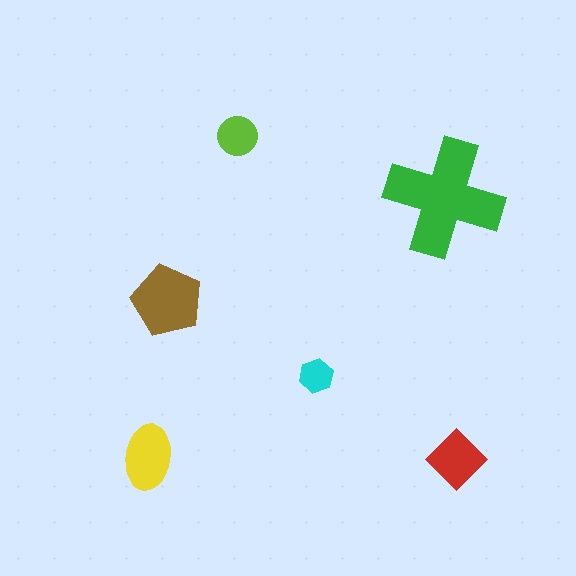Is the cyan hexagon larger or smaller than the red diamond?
Smaller.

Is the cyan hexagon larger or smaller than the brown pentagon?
Smaller.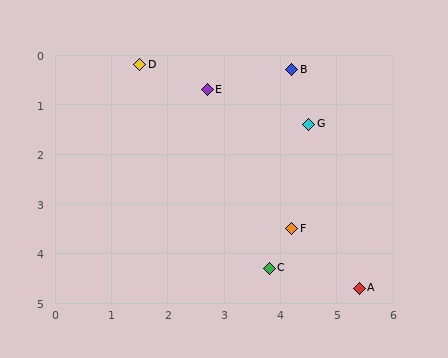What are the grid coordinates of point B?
Point B is at approximately (4.2, 0.3).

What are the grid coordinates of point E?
Point E is at approximately (2.7, 0.7).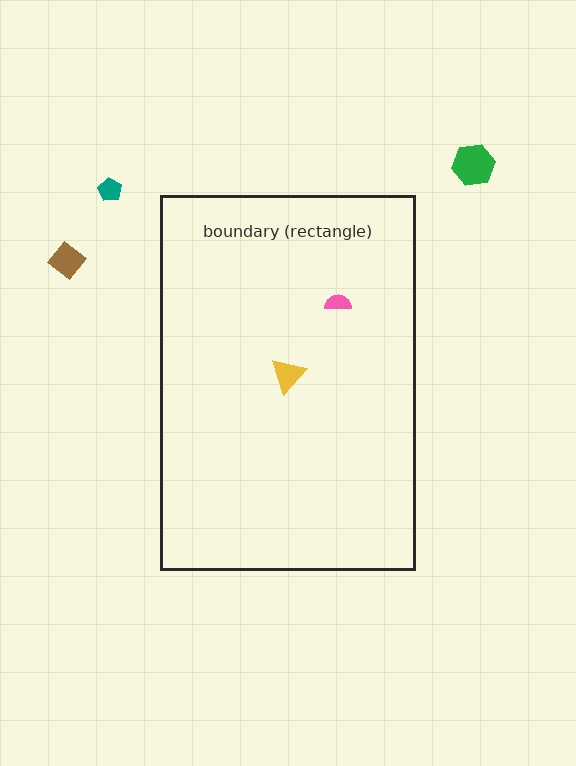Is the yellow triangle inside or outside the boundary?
Inside.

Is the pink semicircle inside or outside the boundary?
Inside.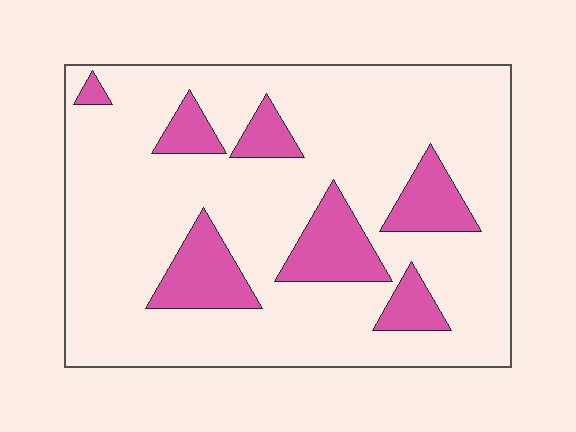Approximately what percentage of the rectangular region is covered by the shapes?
Approximately 20%.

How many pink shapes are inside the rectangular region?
7.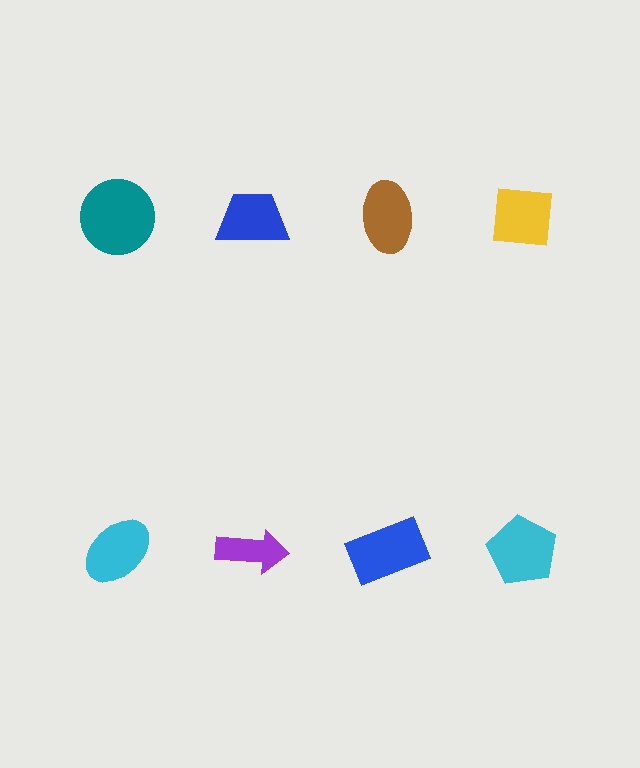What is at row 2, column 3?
A blue rectangle.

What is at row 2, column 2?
A purple arrow.